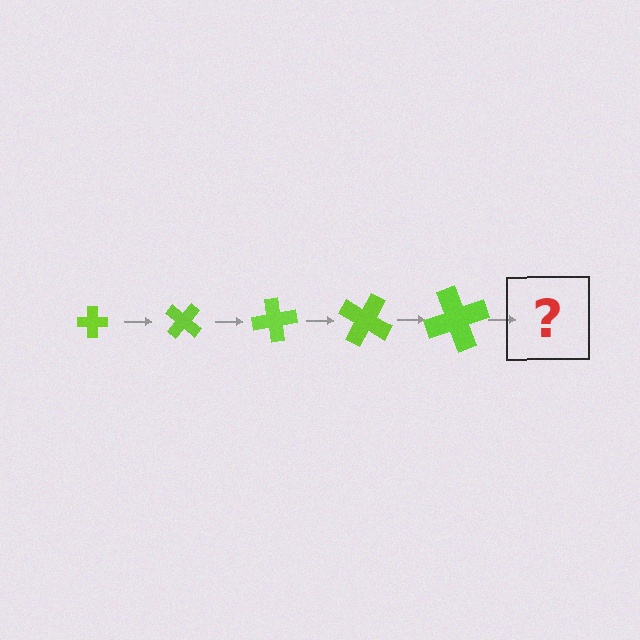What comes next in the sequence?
The next element should be a cross, larger than the previous one and rotated 200 degrees from the start.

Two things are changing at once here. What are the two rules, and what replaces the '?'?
The two rules are that the cross grows larger each step and it rotates 40 degrees each step. The '?' should be a cross, larger than the previous one and rotated 200 degrees from the start.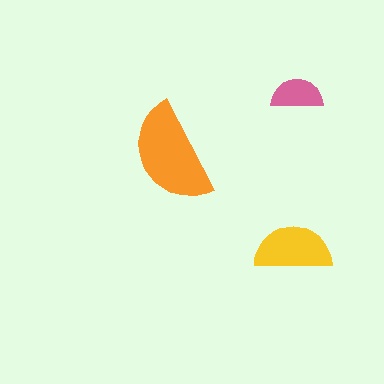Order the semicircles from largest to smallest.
the orange one, the yellow one, the pink one.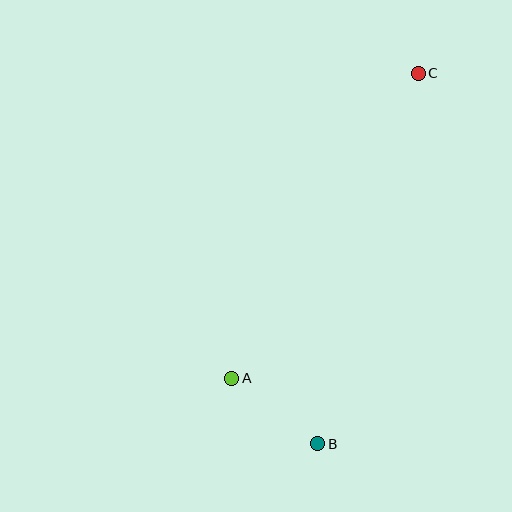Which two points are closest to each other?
Points A and B are closest to each other.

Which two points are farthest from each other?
Points B and C are farthest from each other.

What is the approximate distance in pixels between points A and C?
The distance between A and C is approximately 358 pixels.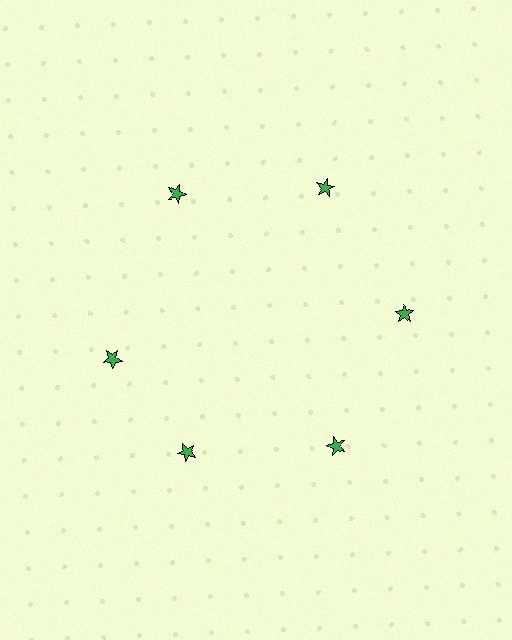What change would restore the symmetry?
The symmetry would be restored by rotating it back into even spacing with its neighbors so that all 6 stars sit at equal angles and equal distance from the center.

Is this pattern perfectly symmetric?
No. The 6 green stars are arranged in a ring, but one element near the 9 o'clock position is rotated out of alignment along the ring, breaking the 6-fold rotational symmetry.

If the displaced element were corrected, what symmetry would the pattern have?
It would have 6-fold rotational symmetry — the pattern would map onto itself every 60 degrees.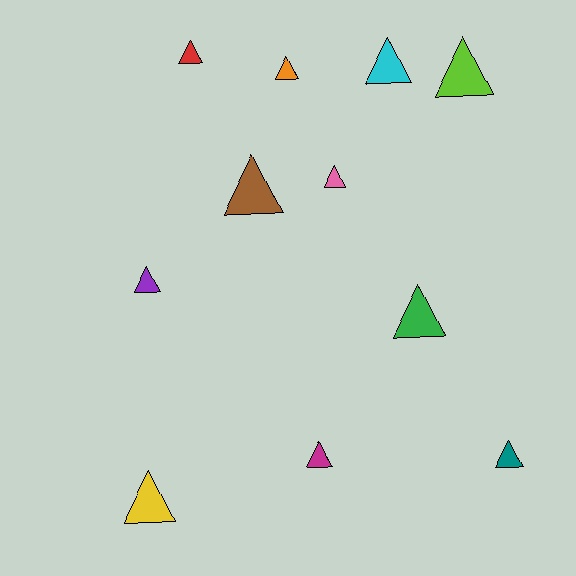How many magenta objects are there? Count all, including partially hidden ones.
There is 1 magenta object.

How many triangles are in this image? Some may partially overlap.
There are 11 triangles.